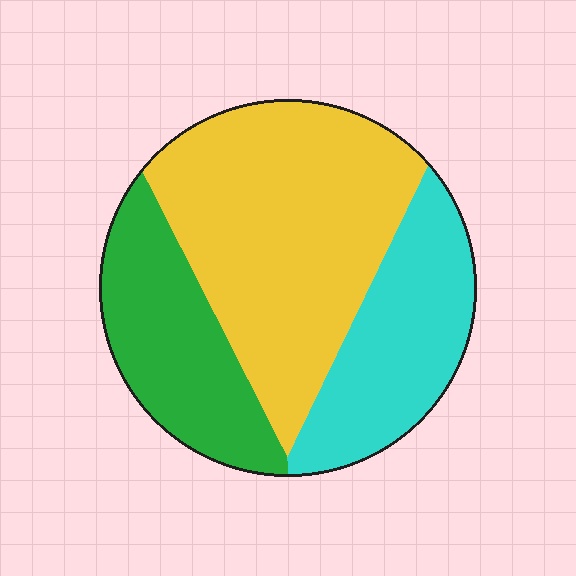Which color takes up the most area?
Yellow, at roughly 50%.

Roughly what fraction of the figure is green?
Green takes up about one quarter (1/4) of the figure.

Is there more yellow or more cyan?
Yellow.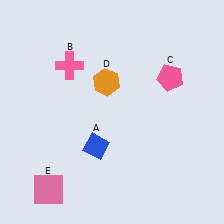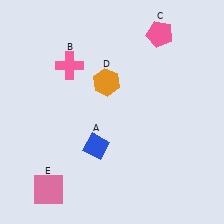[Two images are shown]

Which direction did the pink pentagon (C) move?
The pink pentagon (C) moved up.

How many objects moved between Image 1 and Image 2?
1 object moved between the two images.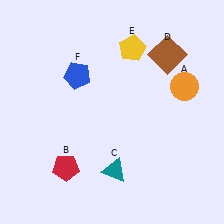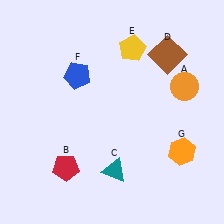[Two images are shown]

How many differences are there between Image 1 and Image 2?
There is 1 difference between the two images.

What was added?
An orange hexagon (G) was added in Image 2.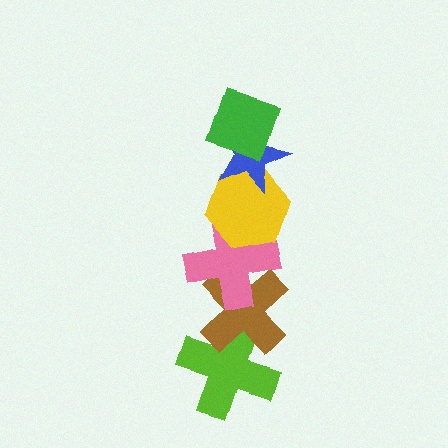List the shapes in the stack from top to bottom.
From top to bottom: the green diamond, the blue star, the yellow hexagon, the pink cross, the brown cross, the lime cross.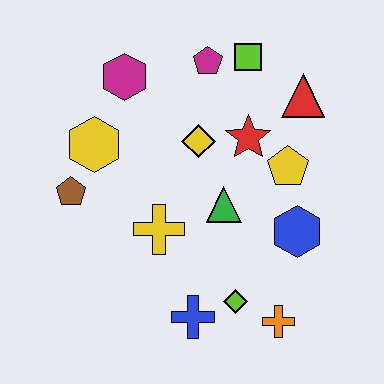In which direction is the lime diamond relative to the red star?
The lime diamond is below the red star.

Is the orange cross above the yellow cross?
No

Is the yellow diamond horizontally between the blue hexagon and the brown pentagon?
Yes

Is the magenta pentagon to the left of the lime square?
Yes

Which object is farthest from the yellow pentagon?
The brown pentagon is farthest from the yellow pentagon.